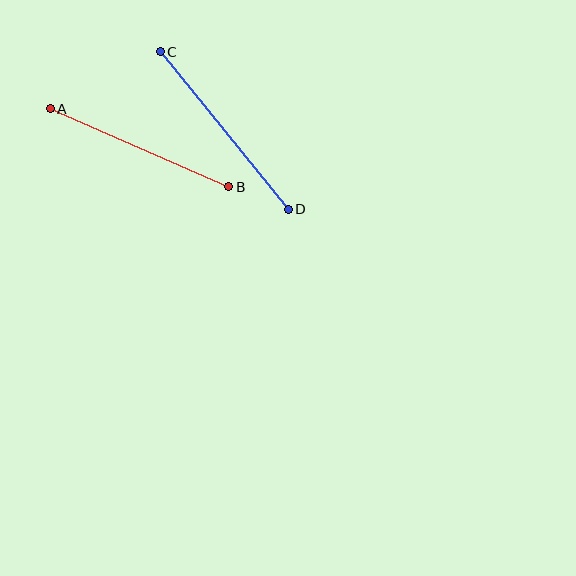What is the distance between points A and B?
The distance is approximately 195 pixels.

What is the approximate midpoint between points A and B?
The midpoint is at approximately (140, 148) pixels.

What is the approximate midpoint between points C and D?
The midpoint is at approximately (224, 130) pixels.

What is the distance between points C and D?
The distance is approximately 203 pixels.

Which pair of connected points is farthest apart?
Points C and D are farthest apart.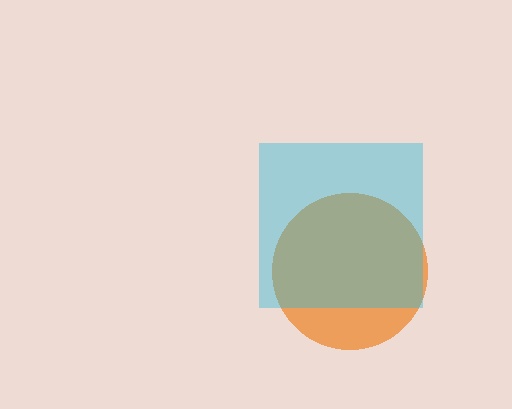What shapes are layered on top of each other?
The layered shapes are: an orange circle, a cyan square.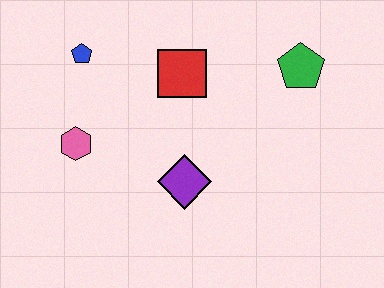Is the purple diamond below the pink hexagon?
Yes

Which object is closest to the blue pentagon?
The pink hexagon is closest to the blue pentagon.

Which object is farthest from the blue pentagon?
The green pentagon is farthest from the blue pentagon.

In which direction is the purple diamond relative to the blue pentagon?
The purple diamond is below the blue pentagon.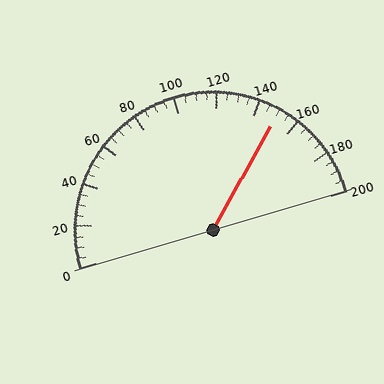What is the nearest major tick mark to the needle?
The nearest major tick mark is 160.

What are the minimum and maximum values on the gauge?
The gauge ranges from 0 to 200.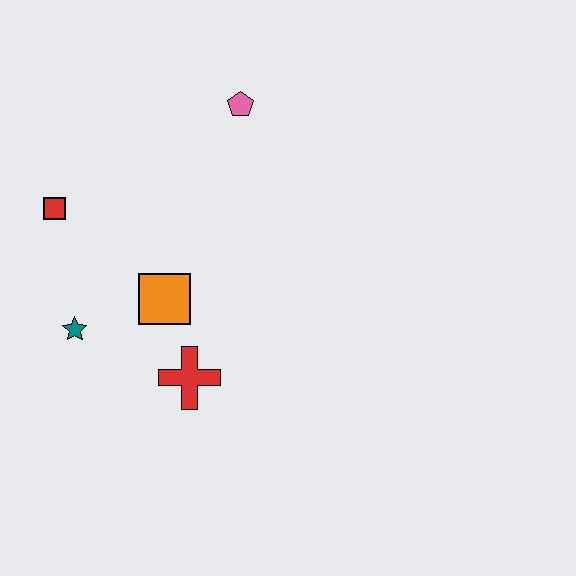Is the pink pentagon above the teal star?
Yes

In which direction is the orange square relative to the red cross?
The orange square is above the red cross.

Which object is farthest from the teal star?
The pink pentagon is farthest from the teal star.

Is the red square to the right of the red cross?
No